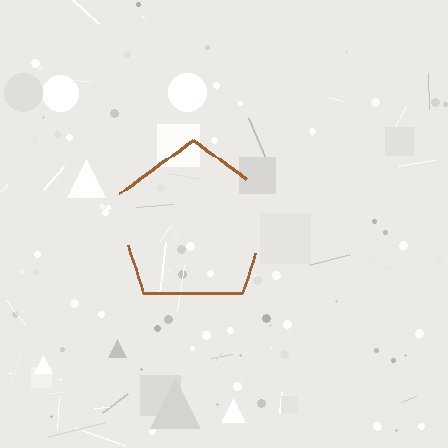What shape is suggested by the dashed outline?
The dashed outline suggests a pentagon.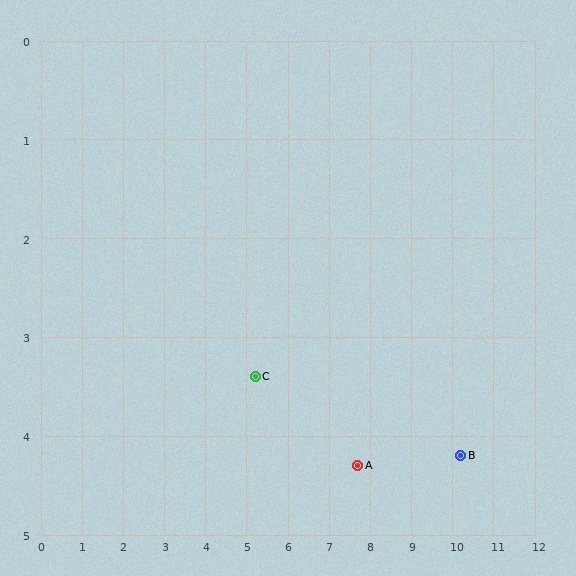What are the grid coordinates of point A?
Point A is at approximately (7.7, 4.3).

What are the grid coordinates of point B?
Point B is at approximately (10.2, 4.2).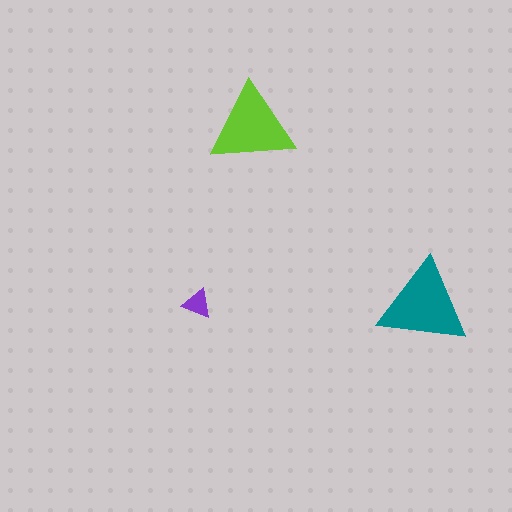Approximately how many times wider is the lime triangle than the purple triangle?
About 3 times wider.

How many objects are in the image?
There are 3 objects in the image.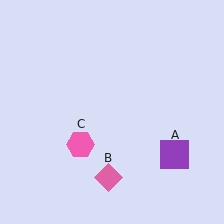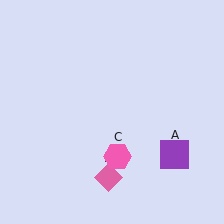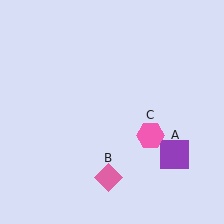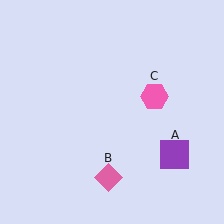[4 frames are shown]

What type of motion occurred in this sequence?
The pink hexagon (object C) rotated counterclockwise around the center of the scene.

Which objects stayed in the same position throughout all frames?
Purple square (object A) and pink diamond (object B) remained stationary.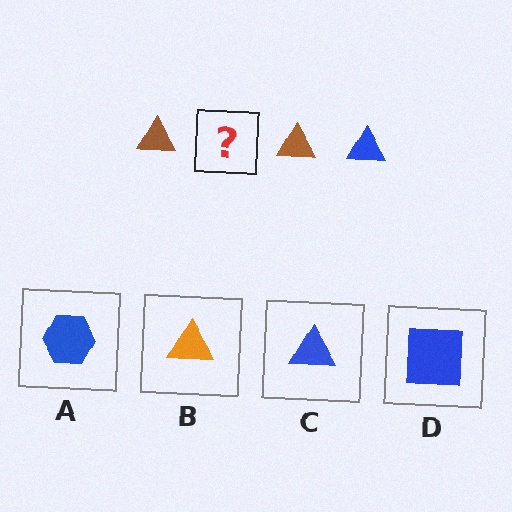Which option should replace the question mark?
Option C.